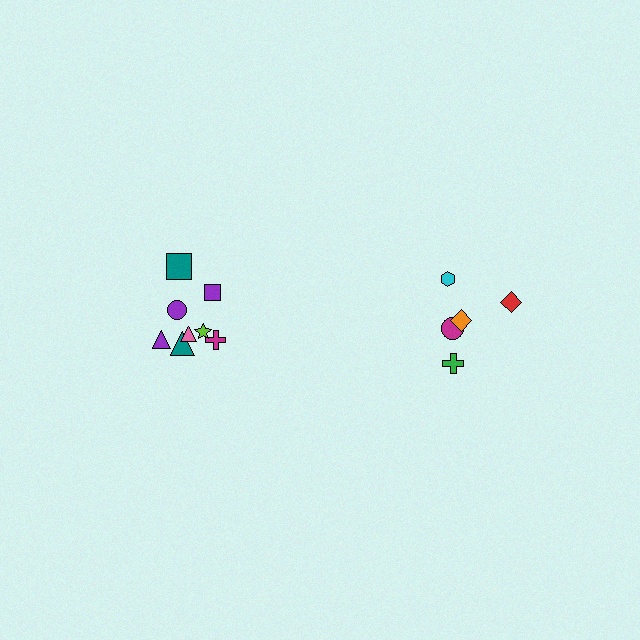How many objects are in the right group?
There are 5 objects.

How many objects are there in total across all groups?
There are 13 objects.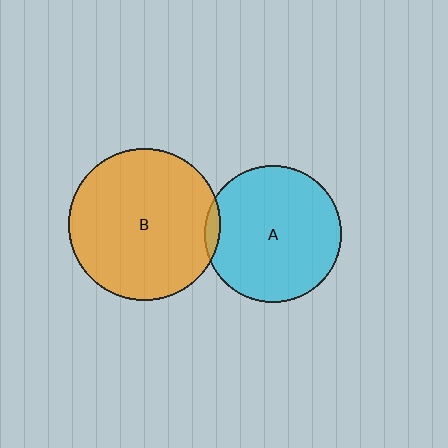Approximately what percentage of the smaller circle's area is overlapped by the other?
Approximately 5%.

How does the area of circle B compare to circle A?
Approximately 1.2 times.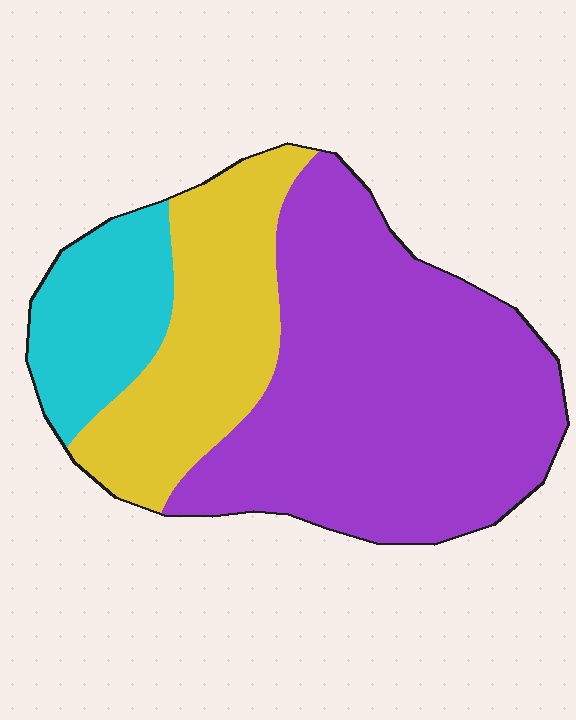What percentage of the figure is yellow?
Yellow takes up about one quarter (1/4) of the figure.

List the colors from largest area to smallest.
From largest to smallest: purple, yellow, cyan.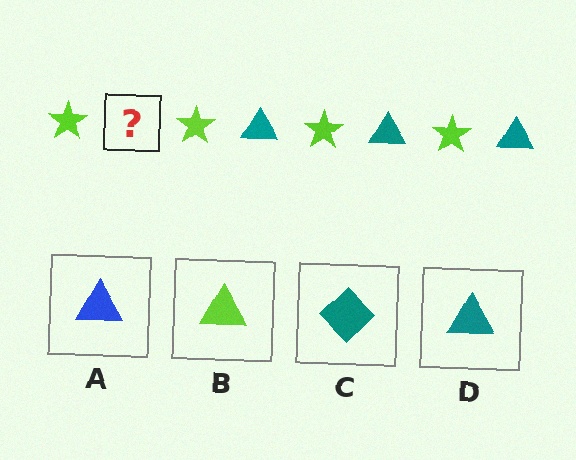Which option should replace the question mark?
Option D.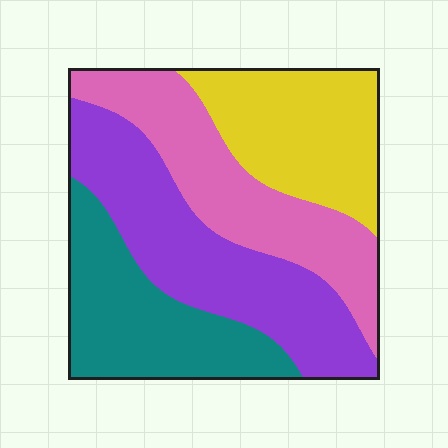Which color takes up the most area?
Purple, at roughly 30%.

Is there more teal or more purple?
Purple.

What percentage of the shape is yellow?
Yellow covers about 20% of the shape.